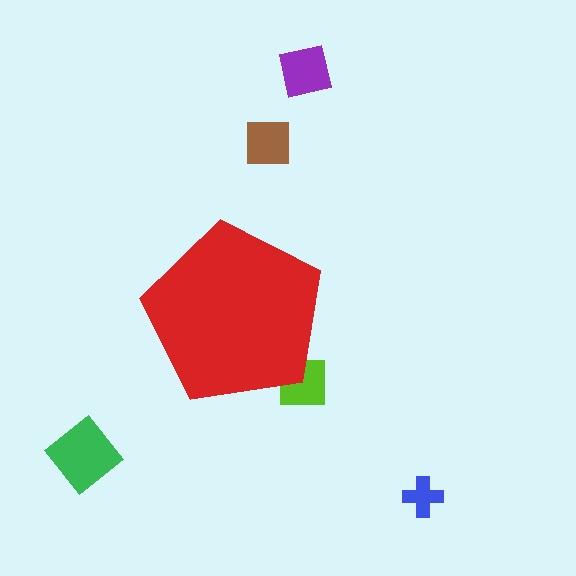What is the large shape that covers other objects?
A red pentagon.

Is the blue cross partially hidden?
No, the blue cross is fully visible.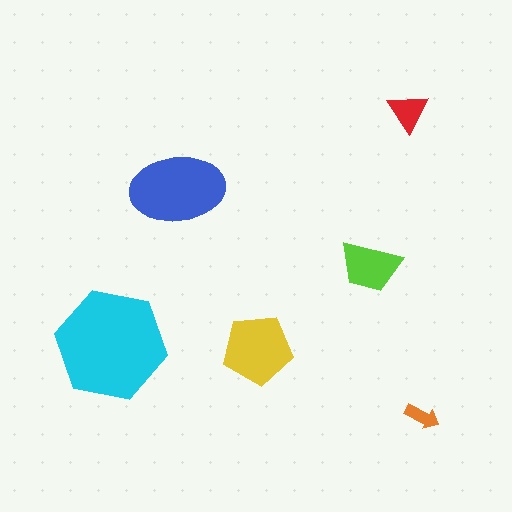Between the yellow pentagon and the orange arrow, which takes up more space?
The yellow pentagon.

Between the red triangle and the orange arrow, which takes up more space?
The red triangle.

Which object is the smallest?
The orange arrow.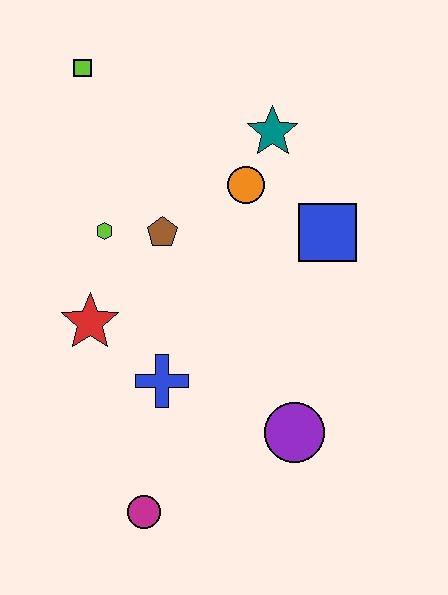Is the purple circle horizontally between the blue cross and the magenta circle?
No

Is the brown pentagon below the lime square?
Yes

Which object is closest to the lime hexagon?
The brown pentagon is closest to the lime hexagon.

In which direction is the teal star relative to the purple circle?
The teal star is above the purple circle.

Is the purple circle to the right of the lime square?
Yes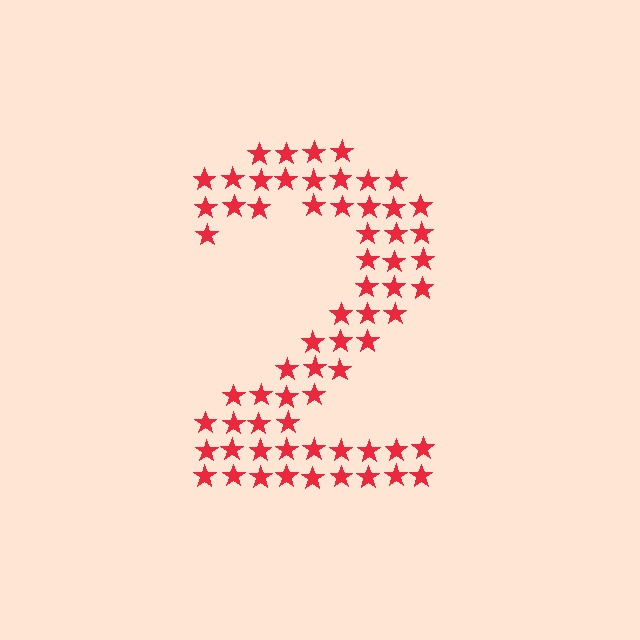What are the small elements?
The small elements are stars.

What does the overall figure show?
The overall figure shows the digit 2.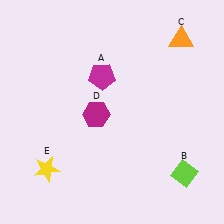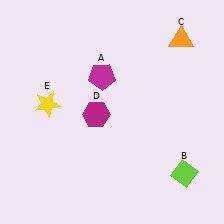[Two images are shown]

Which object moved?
The yellow star (E) moved up.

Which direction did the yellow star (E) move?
The yellow star (E) moved up.